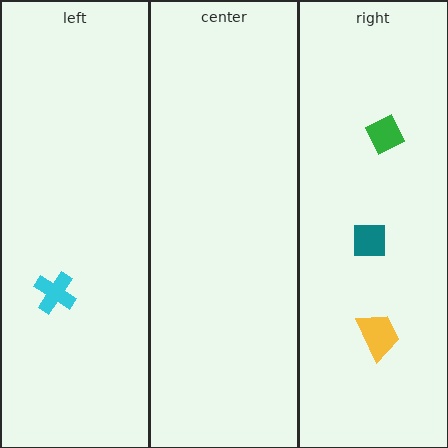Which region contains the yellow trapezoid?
The right region.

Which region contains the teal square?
The right region.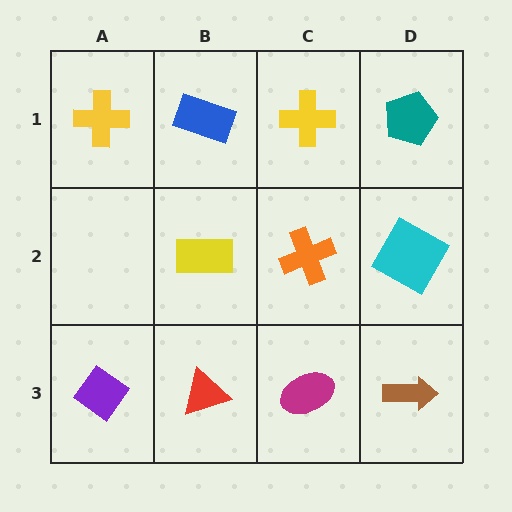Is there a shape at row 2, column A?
No, that cell is empty.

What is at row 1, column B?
A blue rectangle.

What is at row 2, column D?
A cyan square.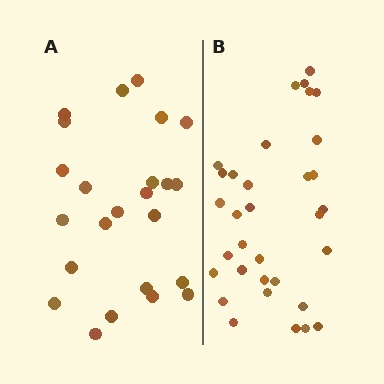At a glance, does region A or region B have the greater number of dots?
Region B (the right region) has more dots.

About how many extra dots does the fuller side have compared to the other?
Region B has roughly 8 or so more dots than region A.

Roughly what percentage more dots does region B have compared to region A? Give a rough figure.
About 40% more.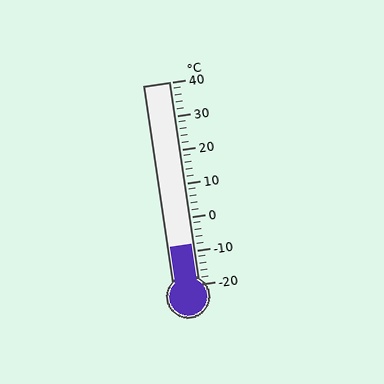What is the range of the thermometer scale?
The thermometer scale ranges from -20°C to 40°C.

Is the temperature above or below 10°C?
The temperature is below 10°C.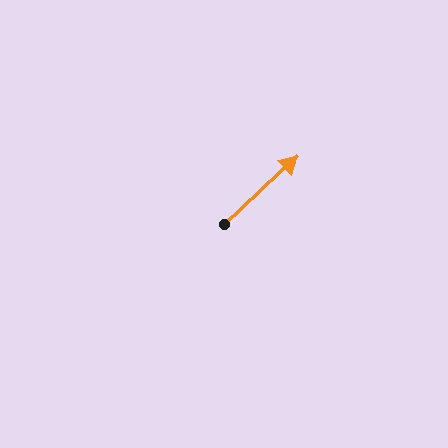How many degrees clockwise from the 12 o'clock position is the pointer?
Approximately 47 degrees.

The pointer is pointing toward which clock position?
Roughly 2 o'clock.